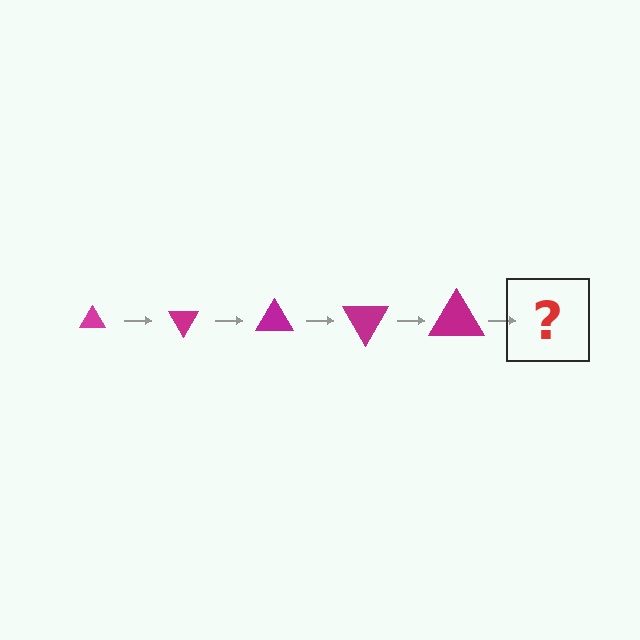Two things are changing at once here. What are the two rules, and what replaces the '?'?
The two rules are that the triangle grows larger each step and it rotates 60 degrees each step. The '?' should be a triangle, larger than the previous one and rotated 300 degrees from the start.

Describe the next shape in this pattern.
It should be a triangle, larger than the previous one and rotated 300 degrees from the start.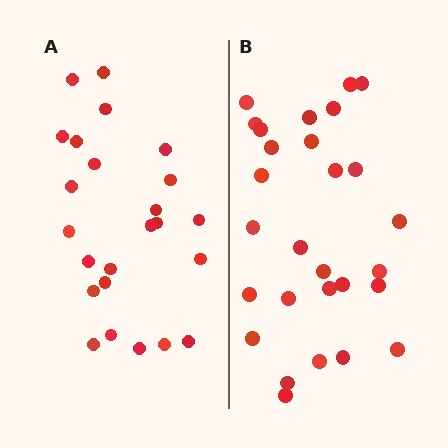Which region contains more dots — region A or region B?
Region B (the right region) has more dots.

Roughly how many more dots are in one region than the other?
Region B has about 4 more dots than region A.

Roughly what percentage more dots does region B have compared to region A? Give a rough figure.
About 15% more.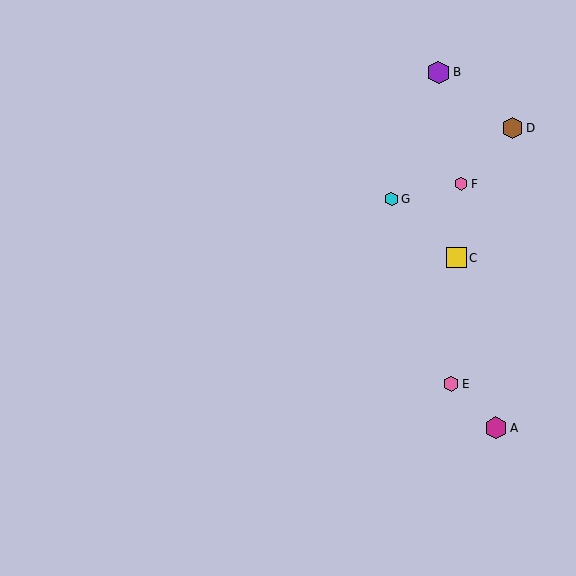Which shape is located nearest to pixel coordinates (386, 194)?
The cyan hexagon (labeled G) at (391, 199) is nearest to that location.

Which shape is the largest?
The magenta hexagon (labeled A) is the largest.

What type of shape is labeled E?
Shape E is a pink hexagon.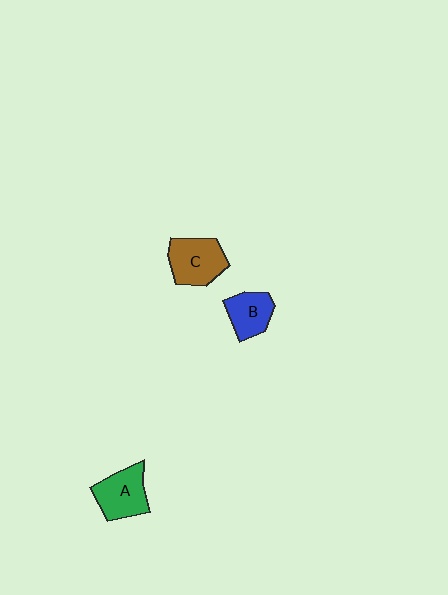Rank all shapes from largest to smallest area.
From largest to smallest: C (brown), A (green), B (blue).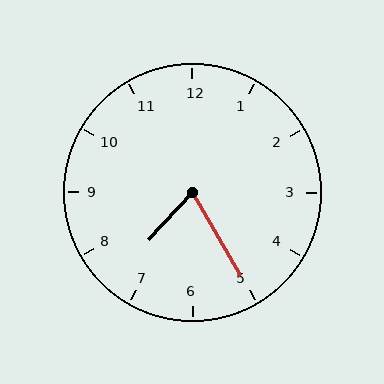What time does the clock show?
7:25.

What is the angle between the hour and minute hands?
Approximately 72 degrees.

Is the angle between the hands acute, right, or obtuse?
It is acute.